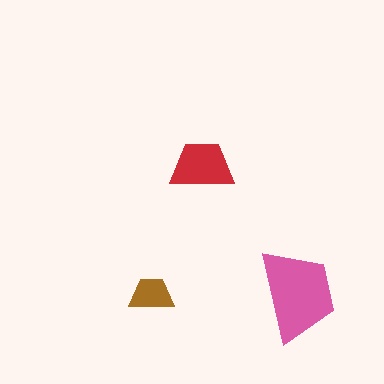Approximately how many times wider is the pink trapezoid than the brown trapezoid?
About 2 times wider.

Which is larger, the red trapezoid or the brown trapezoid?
The red one.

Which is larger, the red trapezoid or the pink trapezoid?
The pink one.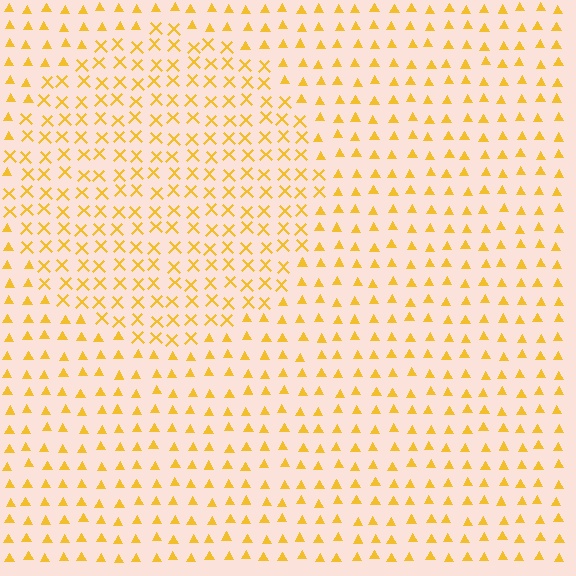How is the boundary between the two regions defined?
The boundary is defined by a change in element shape: X marks inside vs. triangles outside. All elements share the same color and spacing.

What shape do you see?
I see a circle.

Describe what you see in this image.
The image is filled with small yellow elements arranged in a uniform grid. A circle-shaped region contains X marks, while the surrounding area contains triangles. The boundary is defined purely by the change in element shape.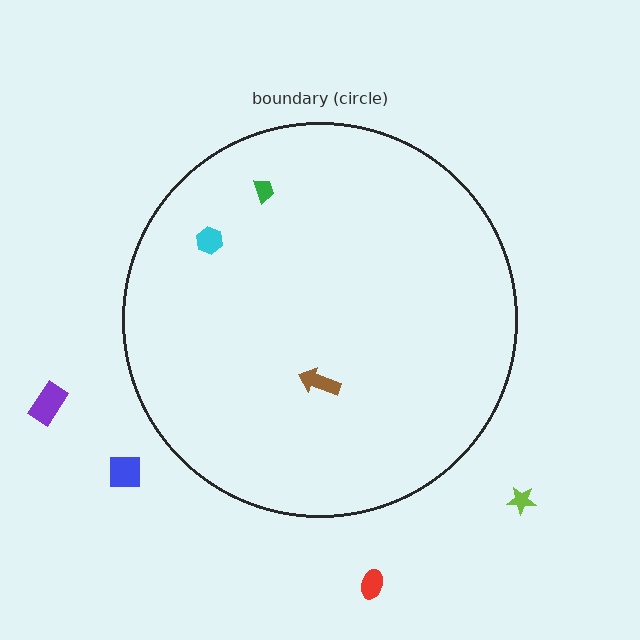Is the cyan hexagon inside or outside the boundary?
Inside.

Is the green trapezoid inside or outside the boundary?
Inside.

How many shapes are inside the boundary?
3 inside, 4 outside.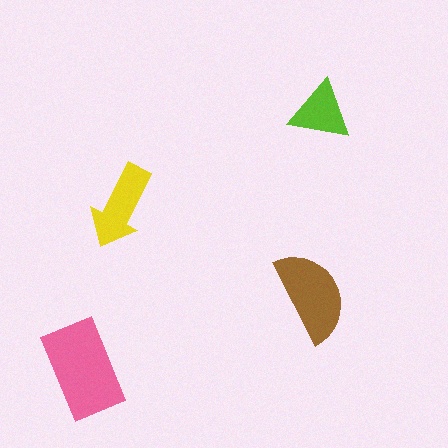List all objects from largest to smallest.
The pink rectangle, the brown semicircle, the yellow arrow, the lime triangle.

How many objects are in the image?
There are 4 objects in the image.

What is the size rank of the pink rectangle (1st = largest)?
1st.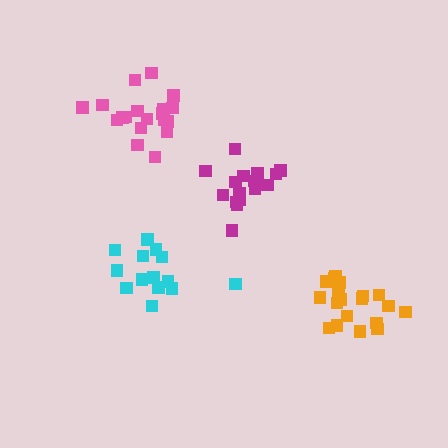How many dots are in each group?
Group 1: 15 dots, Group 2: 17 dots, Group 3: 19 dots, Group 4: 19 dots (70 total).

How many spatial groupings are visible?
There are 4 spatial groupings.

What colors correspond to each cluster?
The clusters are colored: cyan, magenta, orange, pink.